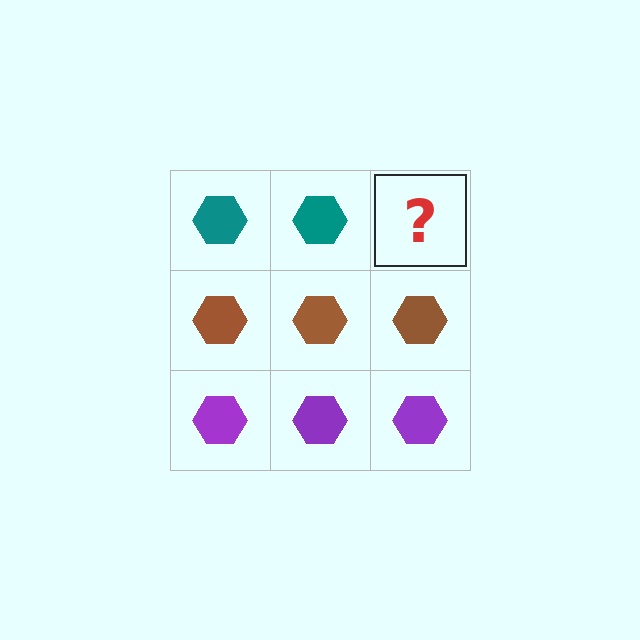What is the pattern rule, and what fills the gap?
The rule is that each row has a consistent color. The gap should be filled with a teal hexagon.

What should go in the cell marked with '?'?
The missing cell should contain a teal hexagon.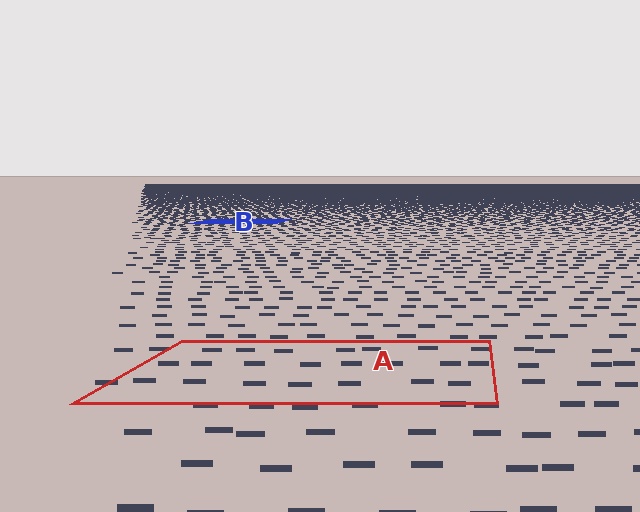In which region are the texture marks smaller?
The texture marks are smaller in region B, because it is farther away.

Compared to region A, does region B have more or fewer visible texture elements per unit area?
Region B has more texture elements per unit area — they are packed more densely because it is farther away.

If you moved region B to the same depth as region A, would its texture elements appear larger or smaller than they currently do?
They would appear larger. At a closer depth, the same texture elements are projected at a bigger on-screen size.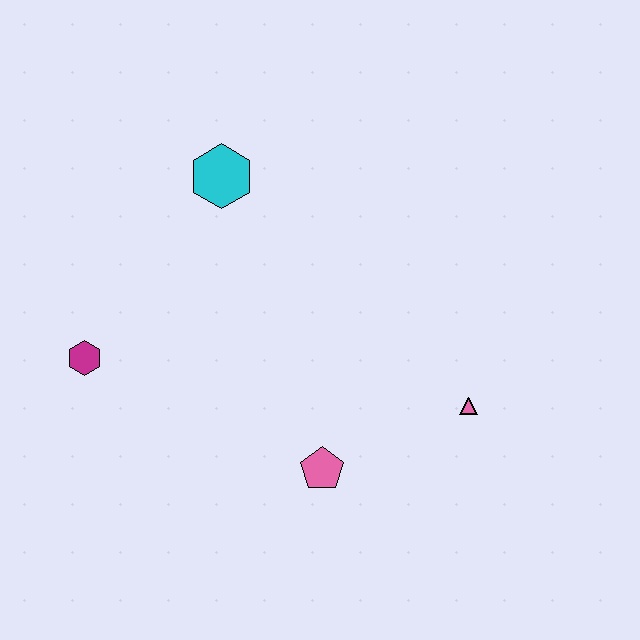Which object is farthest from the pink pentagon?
The cyan hexagon is farthest from the pink pentagon.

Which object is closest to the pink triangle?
The pink pentagon is closest to the pink triangle.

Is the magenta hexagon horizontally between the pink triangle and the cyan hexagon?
No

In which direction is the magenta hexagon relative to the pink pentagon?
The magenta hexagon is to the left of the pink pentagon.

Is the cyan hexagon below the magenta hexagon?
No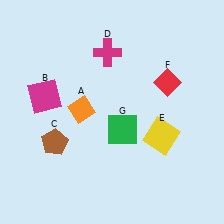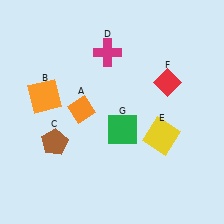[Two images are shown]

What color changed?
The square (B) changed from magenta in Image 1 to orange in Image 2.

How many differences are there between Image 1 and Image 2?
There is 1 difference between the two images.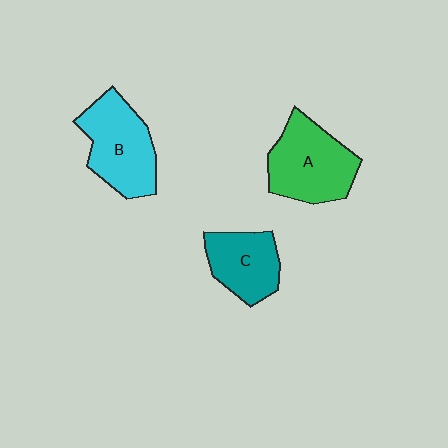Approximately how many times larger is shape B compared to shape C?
Approximately 1.3 times.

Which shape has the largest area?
Shape A (green).